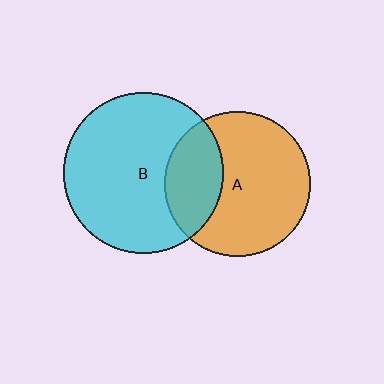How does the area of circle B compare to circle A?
Approximately 1.2 times.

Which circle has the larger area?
Circle B (cyan).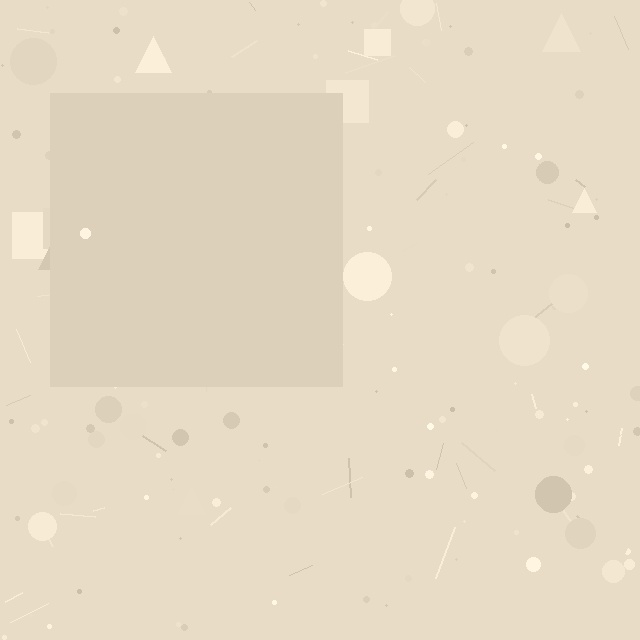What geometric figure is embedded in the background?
A square is embedded in the background.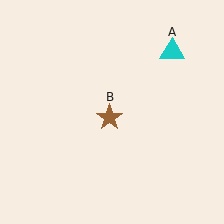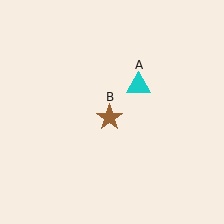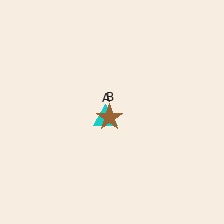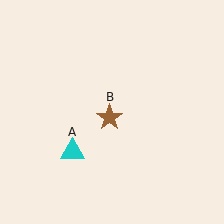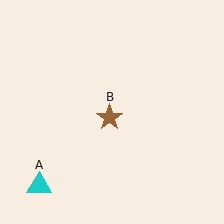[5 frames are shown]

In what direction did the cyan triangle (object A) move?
The cyan triangle (object A) moved down and to the left.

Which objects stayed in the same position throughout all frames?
Brown star (object B) remained stationary.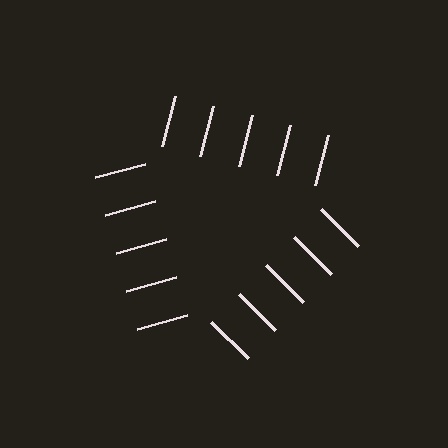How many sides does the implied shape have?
3 sides — the line-ends trace a triangle.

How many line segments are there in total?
15 — 5 along each of the 3 edges.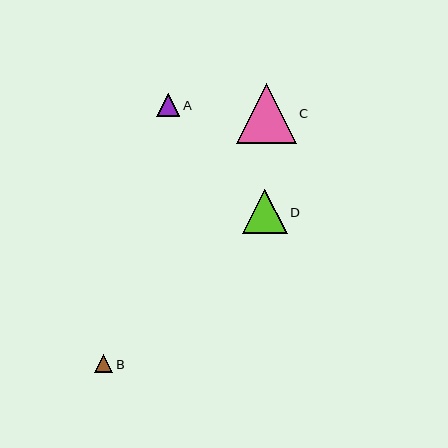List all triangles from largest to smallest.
From largest to smallest: C, D, A, B.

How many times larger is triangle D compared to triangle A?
Triangle D is approximately 1.9 times the size of triangle A.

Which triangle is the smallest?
Triangle B is the smallest with a size of approximately 18 pixels.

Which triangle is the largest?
Triangle C is the largest with a size of approximately 60 pixels.